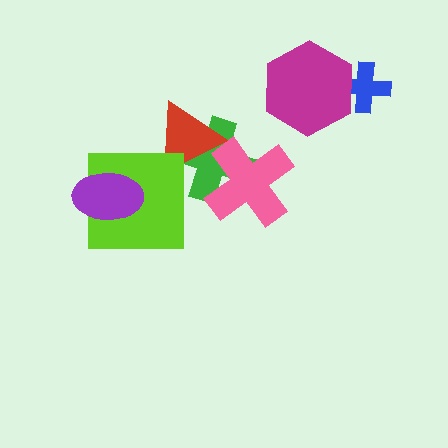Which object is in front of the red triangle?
The pink cross is in front of the red triangle.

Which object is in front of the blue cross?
The magenta hexagon is in front of the blue cross.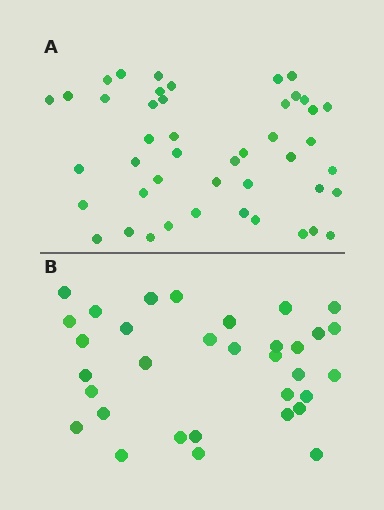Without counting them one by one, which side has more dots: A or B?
Region A (the top region) has more dots.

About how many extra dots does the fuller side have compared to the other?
Region A has roughly 12 or so more dots than region B.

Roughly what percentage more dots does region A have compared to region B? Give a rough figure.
About 35% more.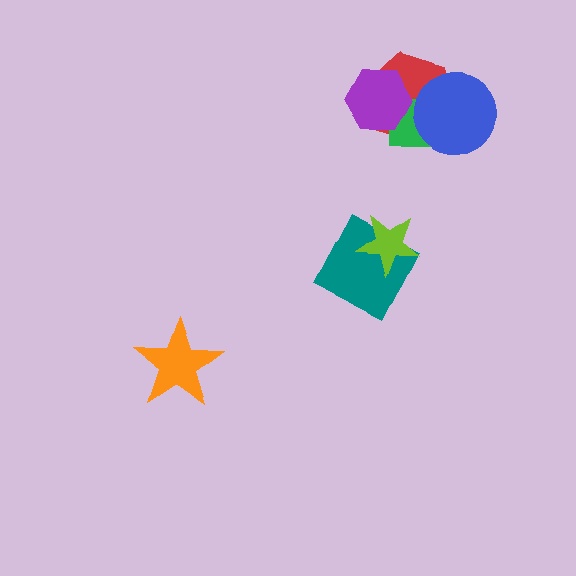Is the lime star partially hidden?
No, no other shape covers it.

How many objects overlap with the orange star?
0 objects overlap with the orange star.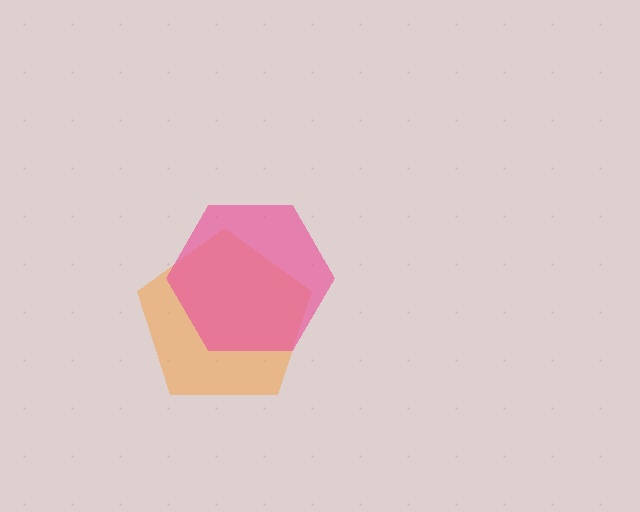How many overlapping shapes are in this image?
There are 2 overlapping shapes in the image.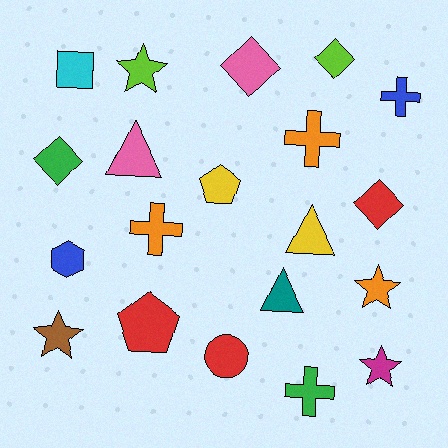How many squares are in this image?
There is 1 square.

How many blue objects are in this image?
There are 2 blue objects.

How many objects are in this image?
There are 20 objects.